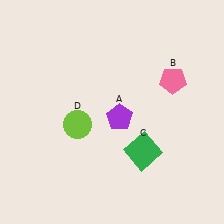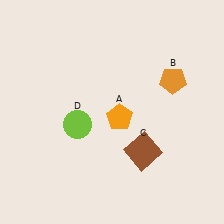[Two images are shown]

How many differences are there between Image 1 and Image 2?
There are 3 differences between the two images.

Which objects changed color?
A changed from purple to orange. B changed from pink to orange. C changed from green to brown.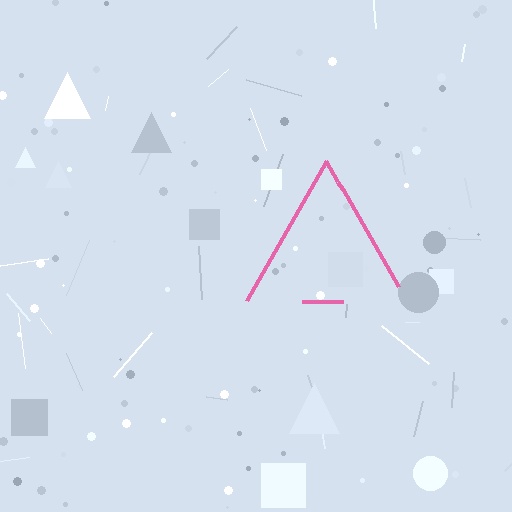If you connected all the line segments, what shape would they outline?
They would outline a triangle.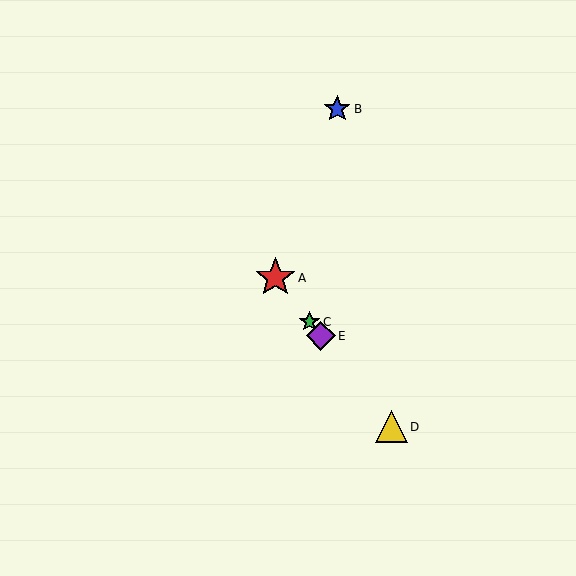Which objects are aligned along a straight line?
Objects A, C, D, E are aligned along a straight line.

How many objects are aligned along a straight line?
4 objects (A, C, D, E) are aligned along a straight line.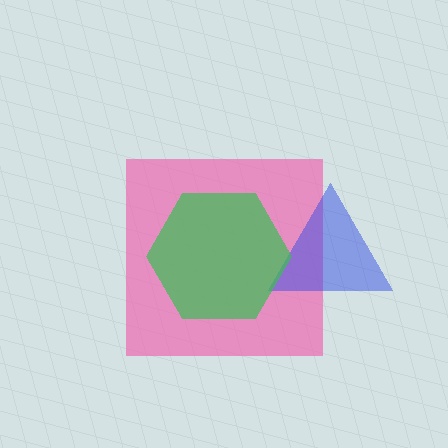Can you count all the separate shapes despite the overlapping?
Yes, there are 3 separate shapes.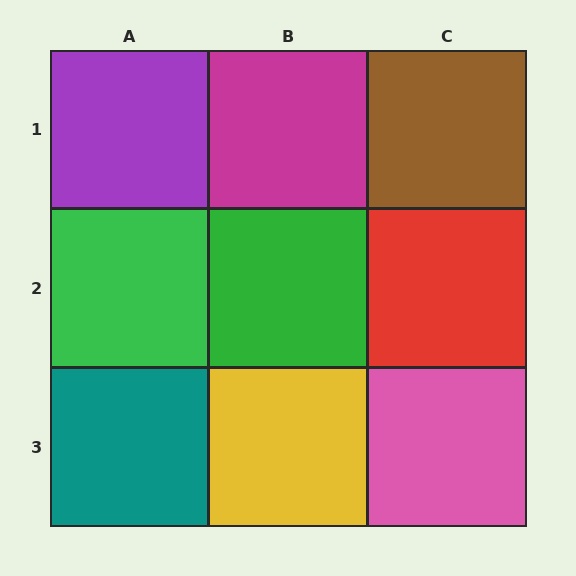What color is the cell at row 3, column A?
Teal.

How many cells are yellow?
1 cell is yellow.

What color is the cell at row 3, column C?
Pink.